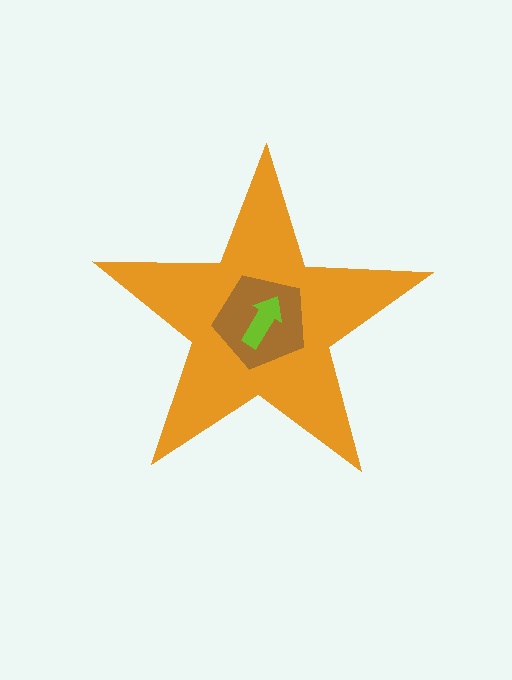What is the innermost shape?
The lime arrow.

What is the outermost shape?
The orange star.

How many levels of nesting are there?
3.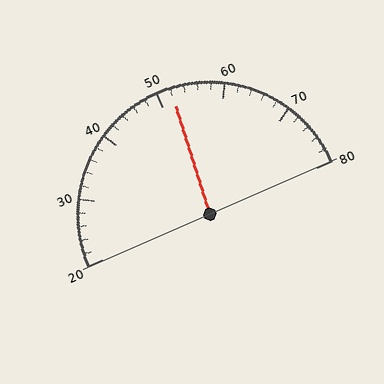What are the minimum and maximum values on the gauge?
The gauge ranges from 20 to 80.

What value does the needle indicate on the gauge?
The needle indicates approximately 52.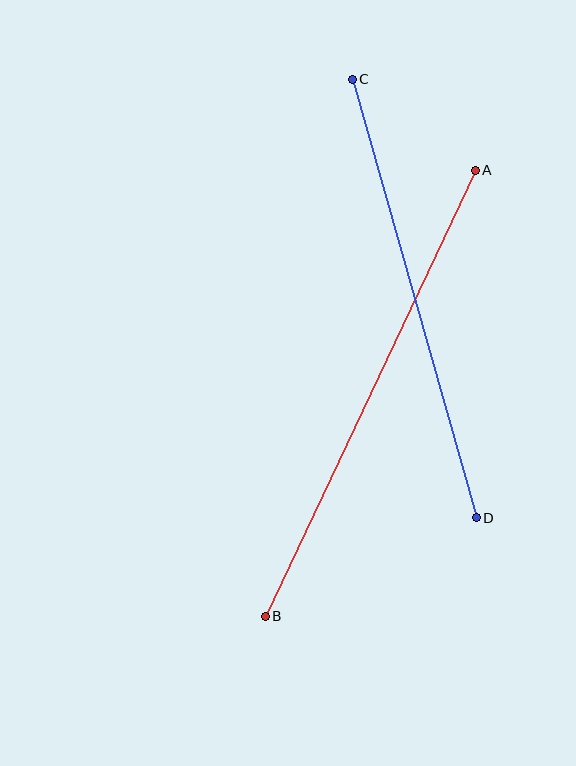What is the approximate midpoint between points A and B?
The midpoint is at approximately (370, 393) pixels.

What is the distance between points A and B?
The distance is approximately 493 pixels.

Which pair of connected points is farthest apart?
Points A and B are farthest apart.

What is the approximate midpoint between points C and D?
The midpoint is at approximately (414, 298) pixels.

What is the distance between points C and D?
The distance is approximately 455 pixels.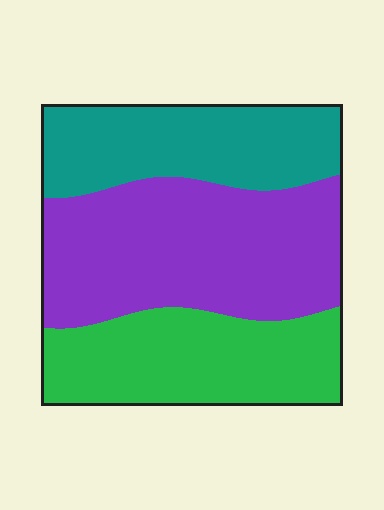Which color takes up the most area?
Purple, at roughly 45%.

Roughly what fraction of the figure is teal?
Teal takes up about one quarter (1/4) of the figure.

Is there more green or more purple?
Purple.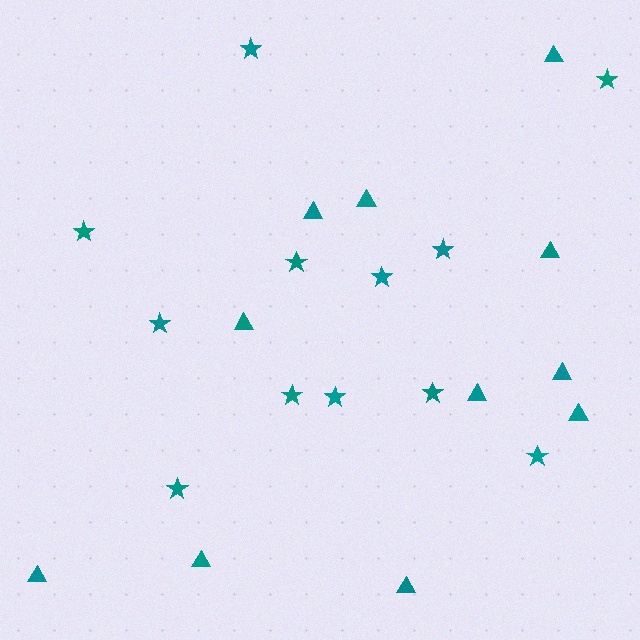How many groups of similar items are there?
There are 2 groups: one group of stars (12) and one group of triangles (11).